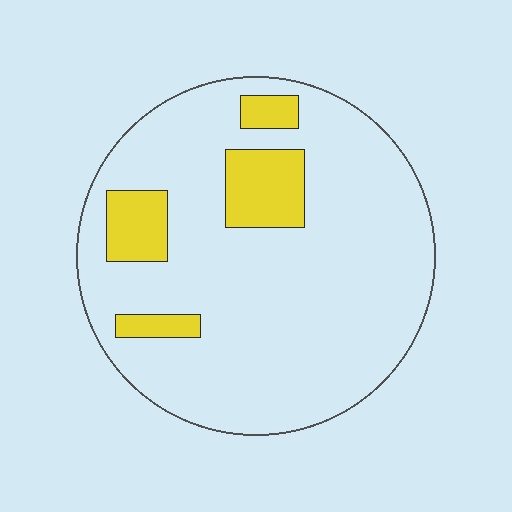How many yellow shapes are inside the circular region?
4.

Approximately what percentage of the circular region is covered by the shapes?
Approximately 15%.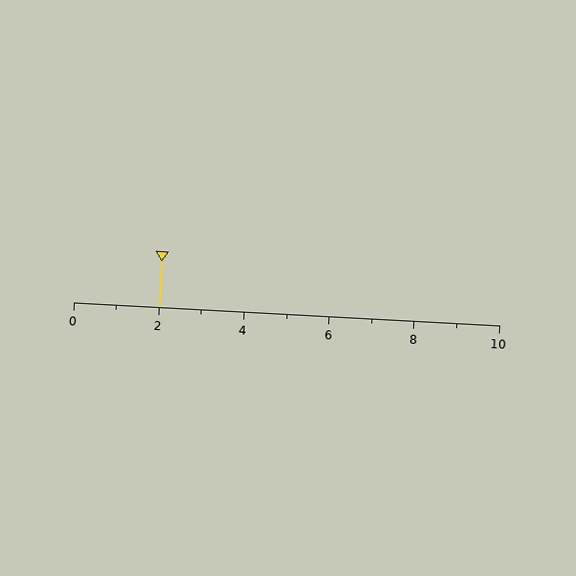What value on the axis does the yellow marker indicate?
The marker indicates approximately 2.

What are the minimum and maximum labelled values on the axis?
The axis runs from 0 to 10.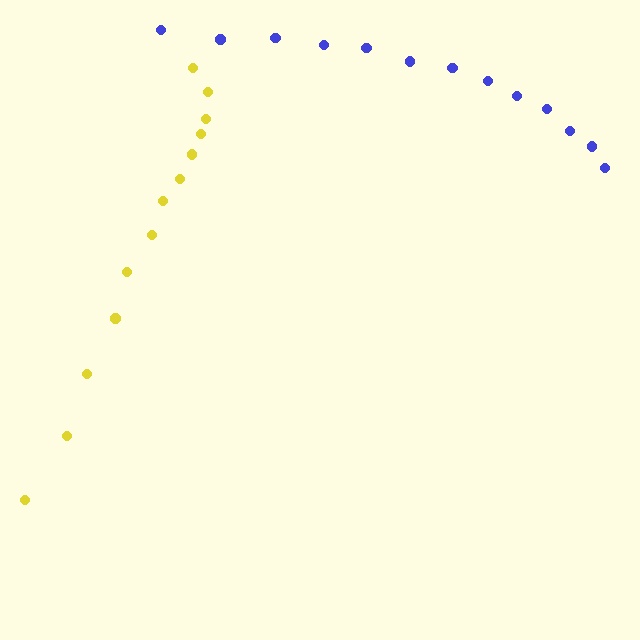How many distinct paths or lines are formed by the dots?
There are 2 distinct paths.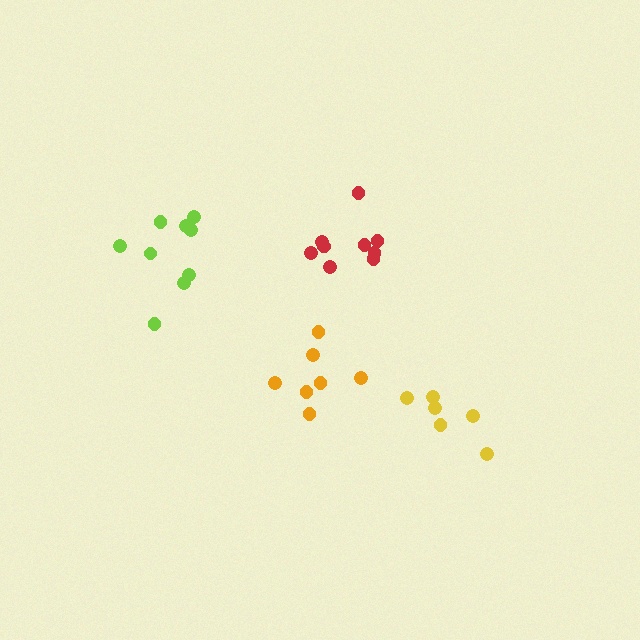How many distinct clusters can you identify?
There are 4 distinct clusters.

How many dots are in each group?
Group 1: 9 dots, Group 2: 9 dots, Group 3: 7 dots, Group 4: 6 dots (31 total).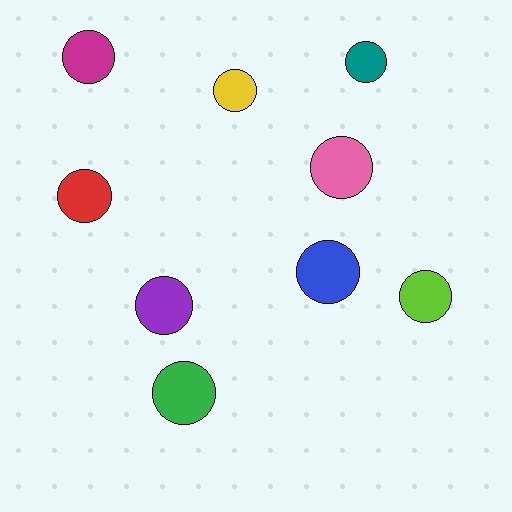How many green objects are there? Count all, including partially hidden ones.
There is 1 green object.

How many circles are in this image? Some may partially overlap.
There are 9 circles.